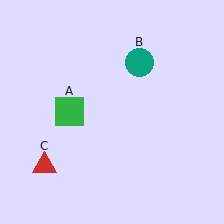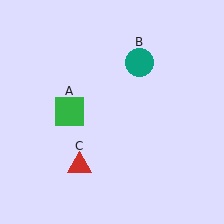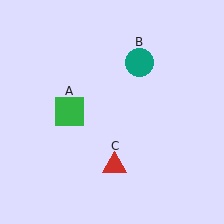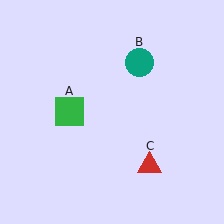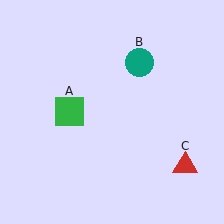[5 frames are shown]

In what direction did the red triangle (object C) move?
The red triangle (object C) moved right.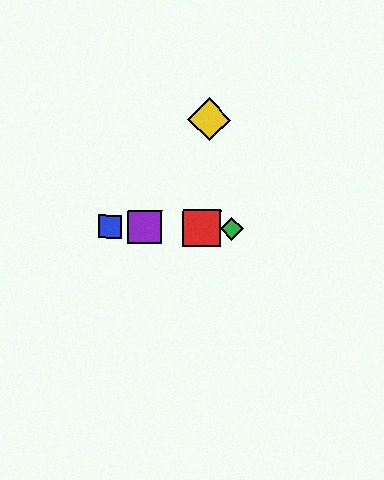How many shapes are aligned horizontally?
4 shapes (the red square, the blue square, the green diamond, the purple square) are aligned horizontally.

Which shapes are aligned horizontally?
The red square, the blue square, the green diamond, the purple square are aligned horizontally.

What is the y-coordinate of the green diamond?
The green diamond is at y≈229.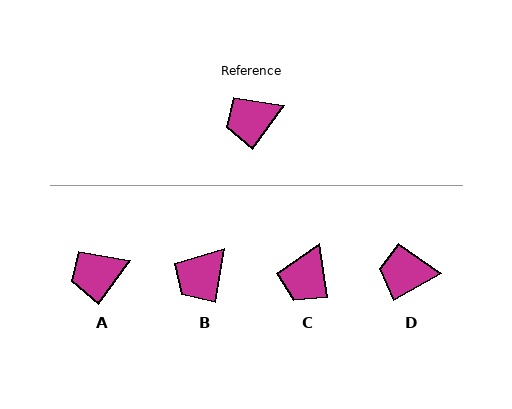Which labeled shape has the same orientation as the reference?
A.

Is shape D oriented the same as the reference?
No, it is off by about 25 degrees.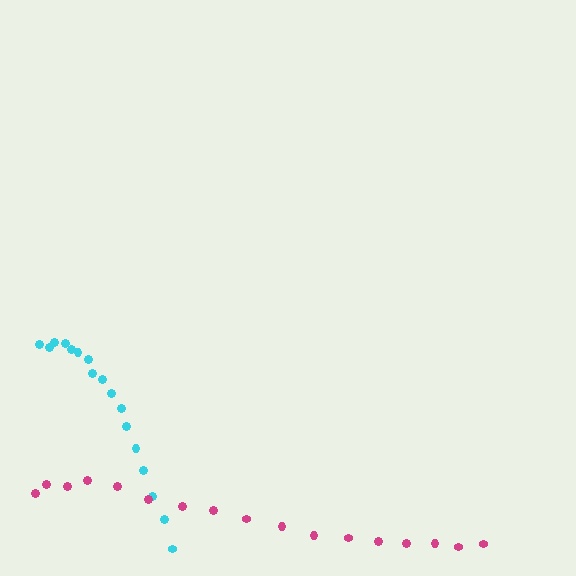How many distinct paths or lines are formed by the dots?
There are 2 distinct paths.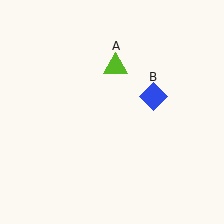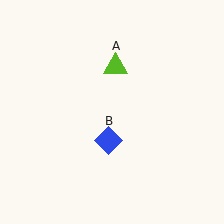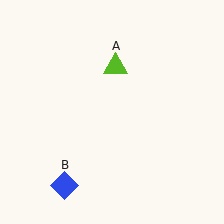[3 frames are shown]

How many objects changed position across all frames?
1 object changed position: blue diamond (object B).